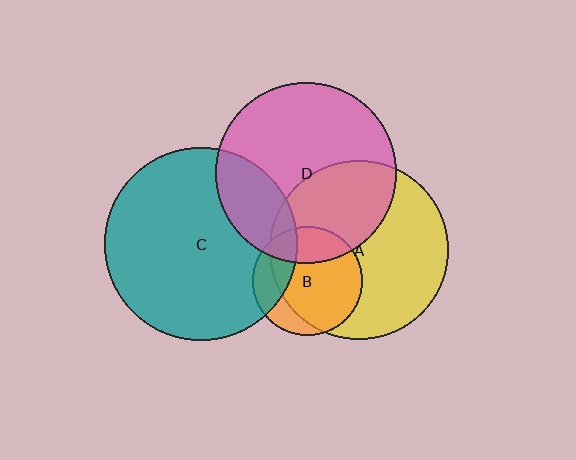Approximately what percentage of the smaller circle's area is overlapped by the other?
Approximately 5%.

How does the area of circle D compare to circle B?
Approximately 2.8 times.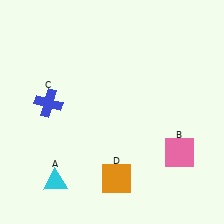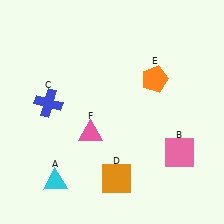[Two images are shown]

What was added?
An orange pentagon (E), a pink triangle (F) were added in Image 2.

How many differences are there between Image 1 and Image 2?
There are 2 differences between the two images.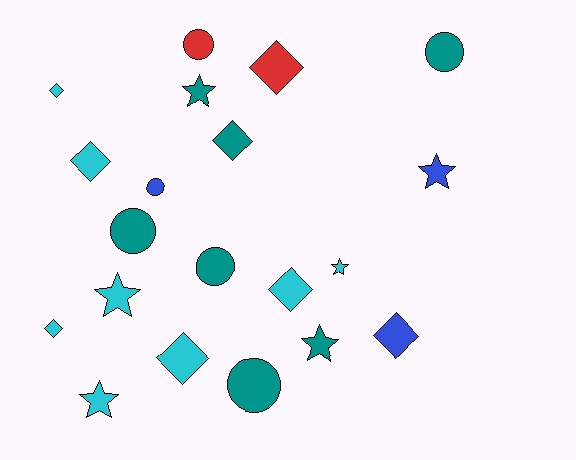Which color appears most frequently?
Cyan, with 8 objects.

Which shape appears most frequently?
Diamond, with 8 objects.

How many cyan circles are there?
There are no cyan circles.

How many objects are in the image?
There are 20 objects.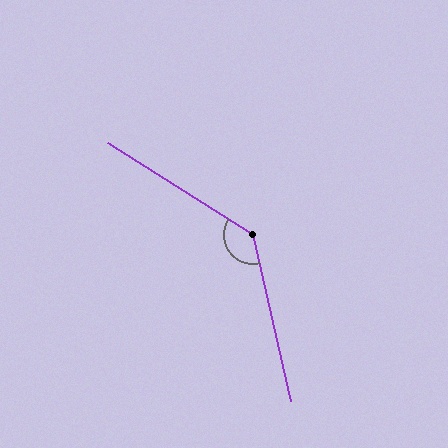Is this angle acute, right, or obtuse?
It is obtuse.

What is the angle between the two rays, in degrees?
Approximately 135 degrees.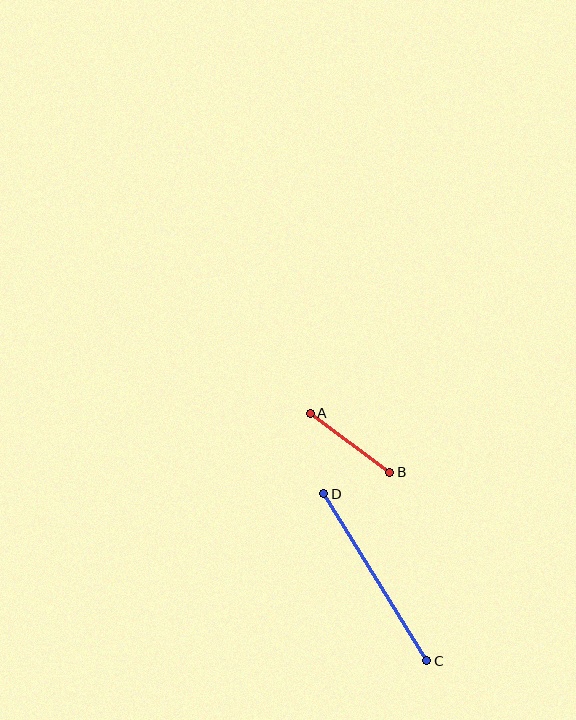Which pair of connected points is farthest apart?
Points C and D are farthest apart.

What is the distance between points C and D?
The distance is approximately 196 pixels.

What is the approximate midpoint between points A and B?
The midpoint is at approximately (350, 443) pixels.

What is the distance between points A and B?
The distance is approximately 99 pixels.